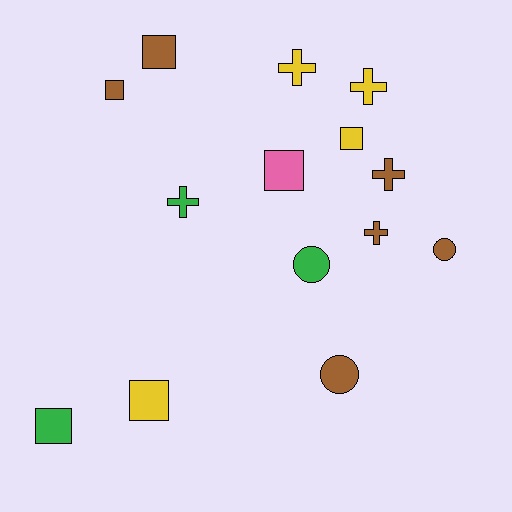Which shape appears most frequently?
Square, with 6 objects.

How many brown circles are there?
There are 2 brown circles.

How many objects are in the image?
There are 14 objects.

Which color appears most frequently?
Brown, with 6 objects.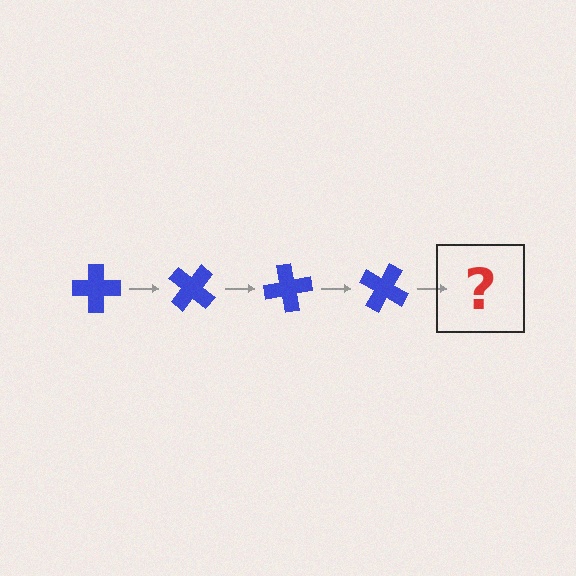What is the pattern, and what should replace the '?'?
The pattern is that the cross rotates 40 degrees each step. The '?' should be a blue cross rotated 160 degrees.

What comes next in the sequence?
The next element should be a blue cross rotated 160 degrees.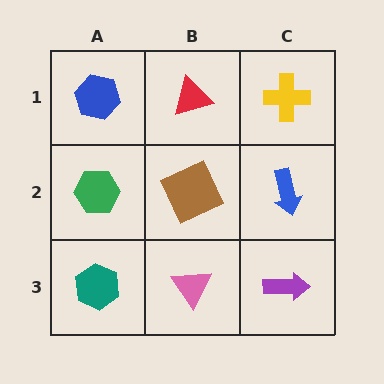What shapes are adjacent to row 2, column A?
A blue hexagon (row 1, column A), a teal hexagon (row 3, column A), a brown square (row 2, column B).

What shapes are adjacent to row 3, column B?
A brown square (row 2, column B), a teal hexagon (row 3, column A), a purple arrow (row 3, column C).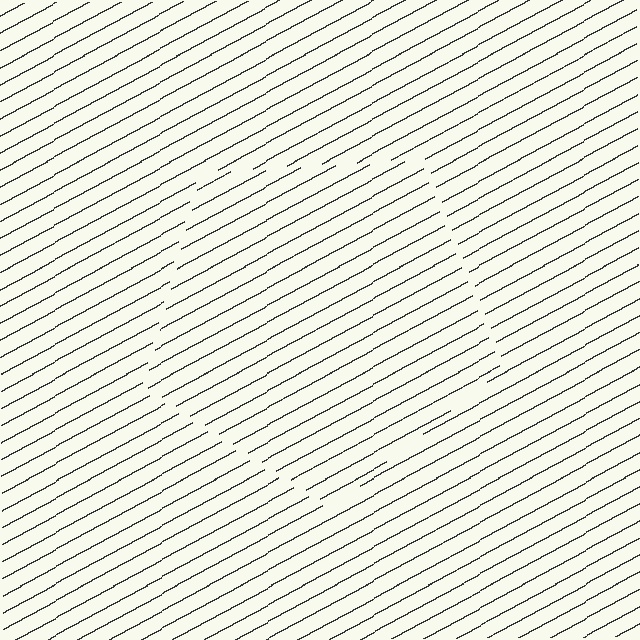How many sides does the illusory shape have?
5 sides — the line-ends trace a pentagon.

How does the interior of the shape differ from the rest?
The interior of the shape contains the same grating, shifted by half a period — the contour is defined by the phase discontinuity where line-ends from the inner and outer gratings abut.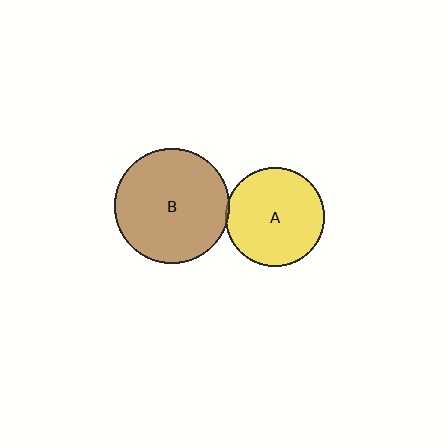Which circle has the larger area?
Circle B (brown).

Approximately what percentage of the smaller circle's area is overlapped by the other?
Approximately 5%.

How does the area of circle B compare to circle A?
Approximately 1.4 times.